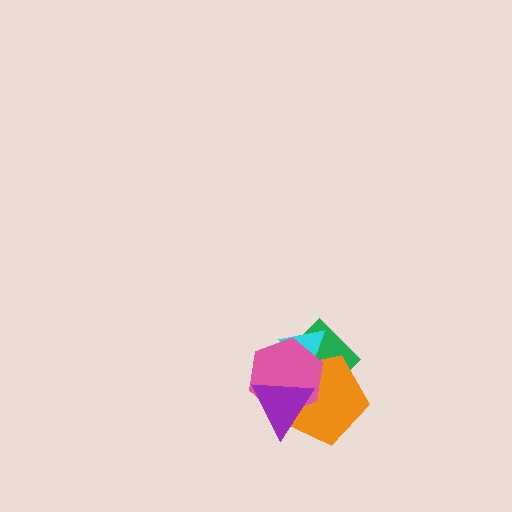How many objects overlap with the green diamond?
4 objects overlap with the green diamond.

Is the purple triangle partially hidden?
No, no other shape covers it.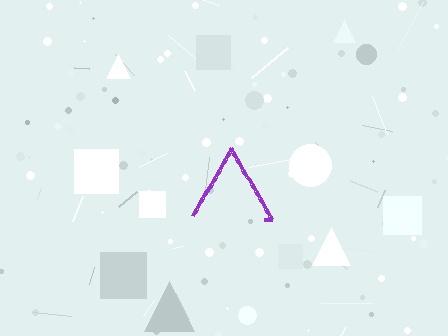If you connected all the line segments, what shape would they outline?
They would outline a triangle.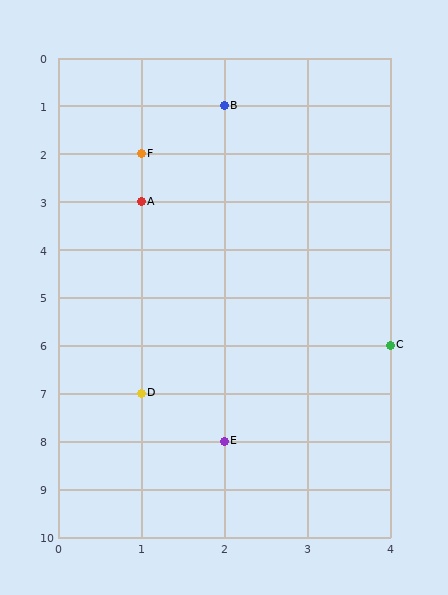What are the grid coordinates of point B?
Point B is at grid coordinates (2, 1).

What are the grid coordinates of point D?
Point D is at grid coordinates (1, 7).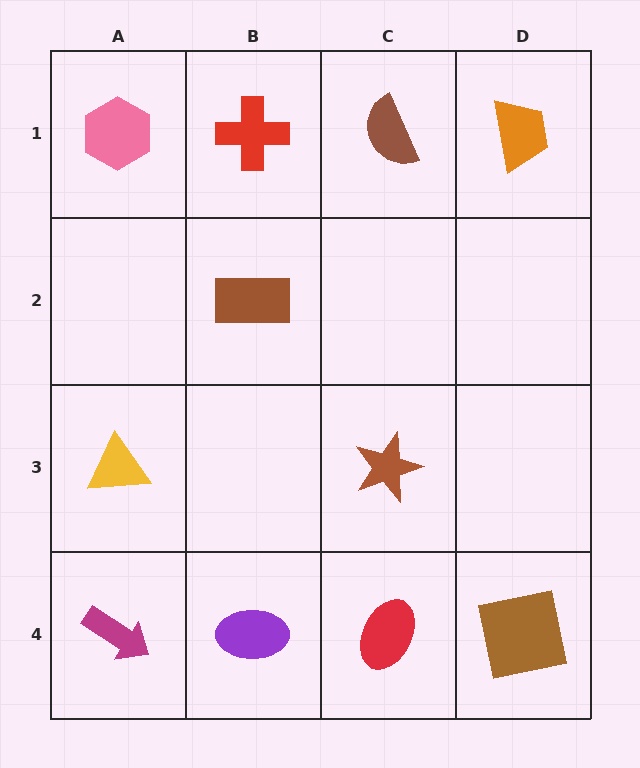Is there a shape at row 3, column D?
No, that cell is empty.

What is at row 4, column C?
A red ellipse.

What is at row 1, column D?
An orange trapezoid.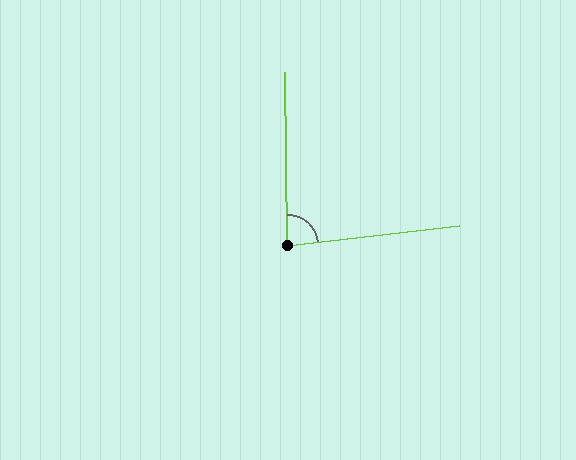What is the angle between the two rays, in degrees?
Approximately 84 degrees.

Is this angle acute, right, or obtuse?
It is acute.